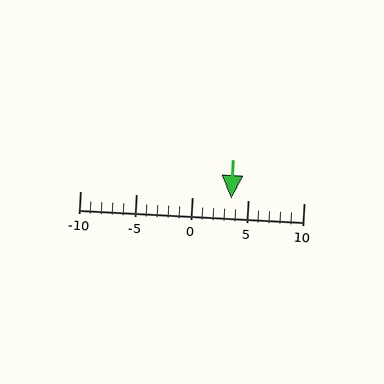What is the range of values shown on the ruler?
The ruler shows values from -10 to 10.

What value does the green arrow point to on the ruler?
The green arrow points to approximately 4.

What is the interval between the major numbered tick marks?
The major tick marks are spaced 5 units apart.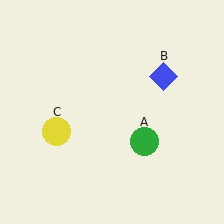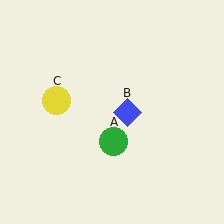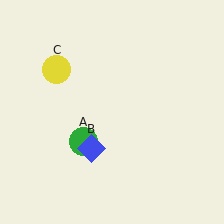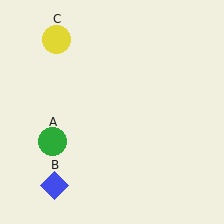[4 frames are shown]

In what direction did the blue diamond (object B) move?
The blue diamond (object B) moved down and to the left.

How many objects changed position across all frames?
3 objects changed position: green circle (object A), blue diamond (object B), yellow circle (object C).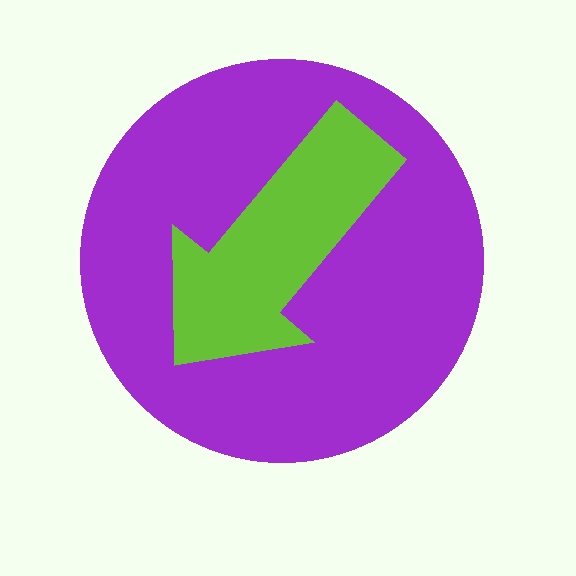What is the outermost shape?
The purple circle.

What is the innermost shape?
The lime arrow.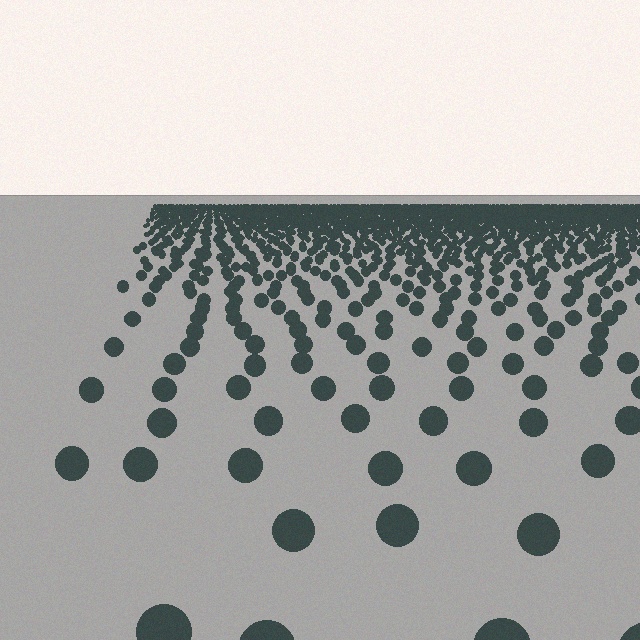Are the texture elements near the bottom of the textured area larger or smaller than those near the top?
Larger. Near the bottom, elements are closer to the viewer and appear at a bigger on-screen size.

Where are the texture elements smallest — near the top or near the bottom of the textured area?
Near the top.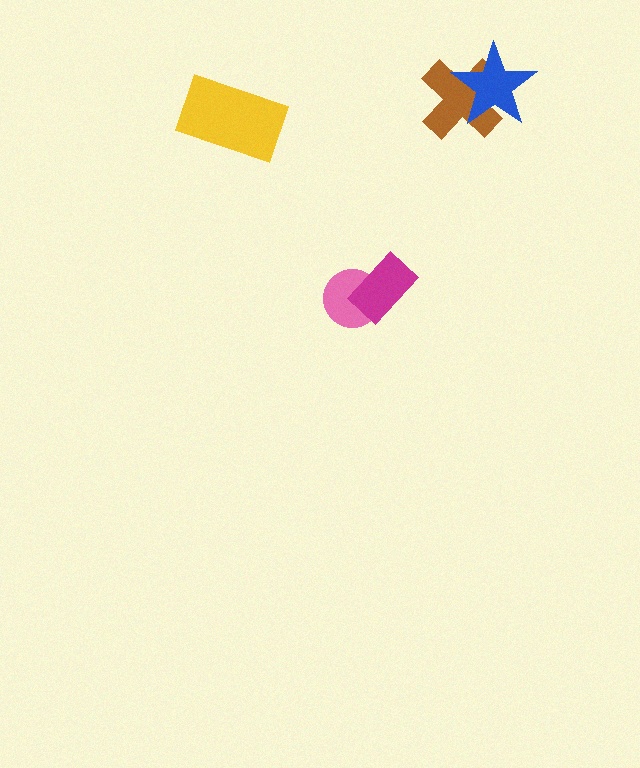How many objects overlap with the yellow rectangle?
0 objects overlap with the yellow rectangle.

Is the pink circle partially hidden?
Yes, it is partially covered by another shape.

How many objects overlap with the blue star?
1 object overlaps with the blue star.